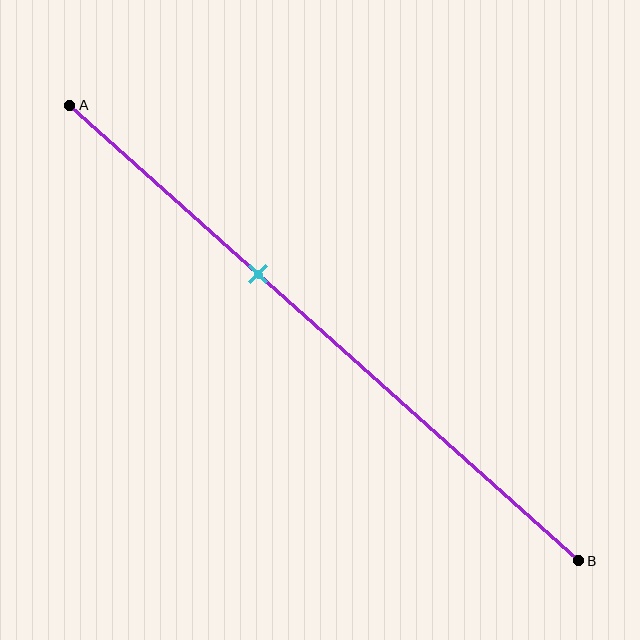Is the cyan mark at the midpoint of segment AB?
No, the mark is at about 35% from A, not at the 50% midpoint.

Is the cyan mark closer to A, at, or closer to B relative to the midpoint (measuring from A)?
The cyan mark is closer to point A than the midpoint of segment AB.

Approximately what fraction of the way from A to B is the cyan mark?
The cyan mark is approximately 35% of the way from A to B.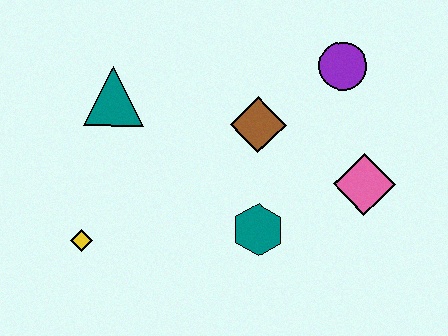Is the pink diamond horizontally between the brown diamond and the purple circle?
No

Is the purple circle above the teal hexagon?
Yes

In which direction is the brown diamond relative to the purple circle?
The brown diamond is to the left of the purple circle.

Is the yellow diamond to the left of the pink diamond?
Yes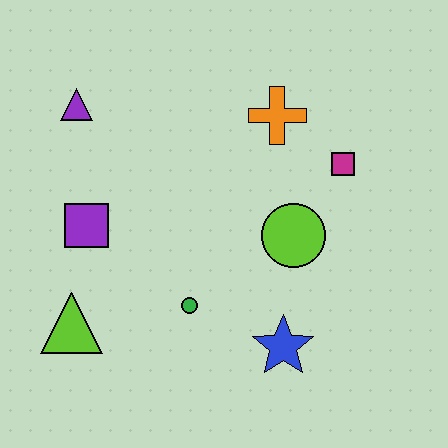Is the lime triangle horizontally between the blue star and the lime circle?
No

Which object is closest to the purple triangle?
The purple square is closest to the purple triangle.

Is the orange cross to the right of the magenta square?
No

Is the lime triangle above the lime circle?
No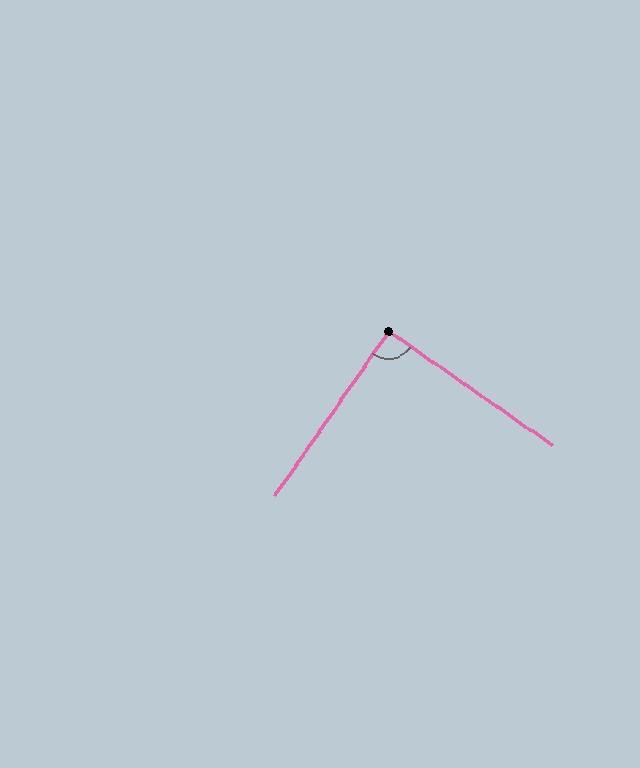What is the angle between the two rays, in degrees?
Approximately 90 degrees.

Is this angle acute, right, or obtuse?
It is approximately a right angle.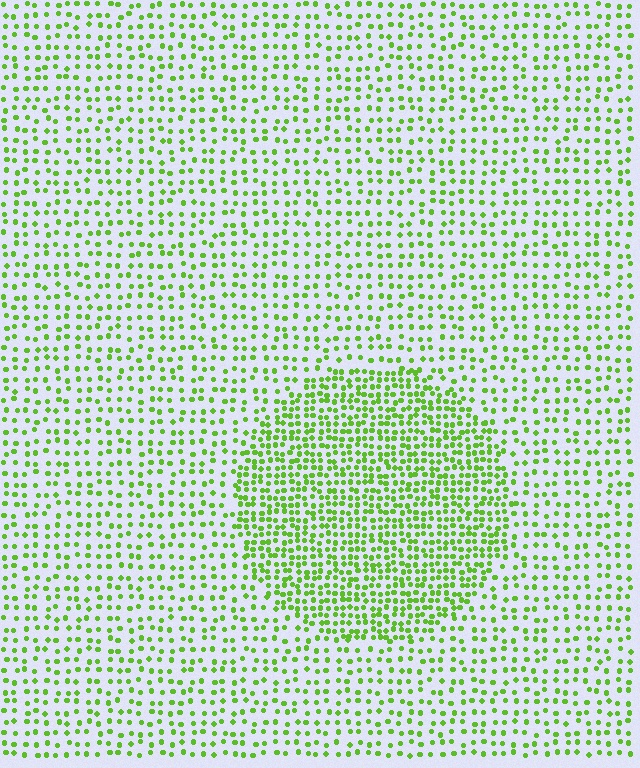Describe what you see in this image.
The image contains small lime elements arranged at two different densities. A circle-shaped region is visible where the elements are more densely packed than the surrounding area.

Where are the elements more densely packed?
The elements are more densely packed inside the circle boundary.